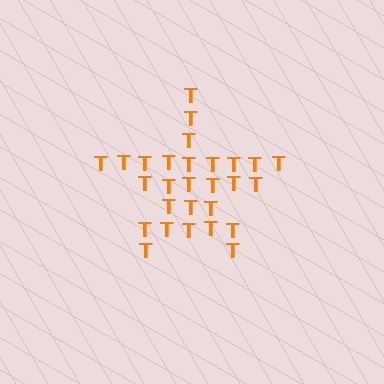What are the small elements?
The small elements are letter T's.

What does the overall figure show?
The overall figure shows a star.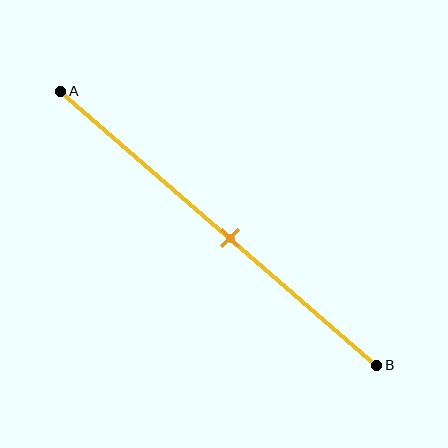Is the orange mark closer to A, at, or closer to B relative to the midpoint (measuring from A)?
The orange mark is closer to point B than the midpoint of segment AB.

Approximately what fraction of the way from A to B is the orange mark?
The orange mark is approximately 55% of the way from A to B.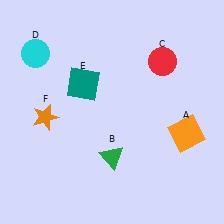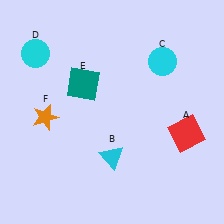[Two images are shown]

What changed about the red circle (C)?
In Image 1, C is red. In Image 2, it changed to cyan.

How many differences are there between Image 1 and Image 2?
There are 3 differences between the two images.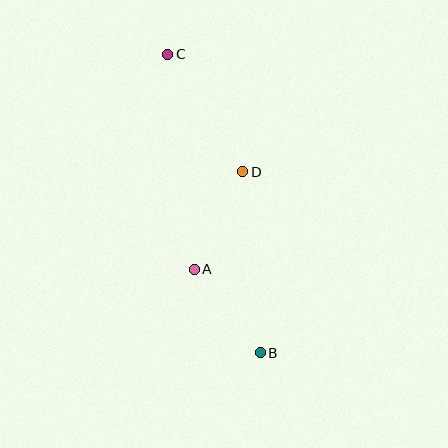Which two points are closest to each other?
Points A and B are closest to each other.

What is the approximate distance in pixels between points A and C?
The distance between A and C is approximately 217 pixels.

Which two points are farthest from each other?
Points B and C are farthest from each other.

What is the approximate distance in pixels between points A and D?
The distance between A and D is approximately 109 pixels.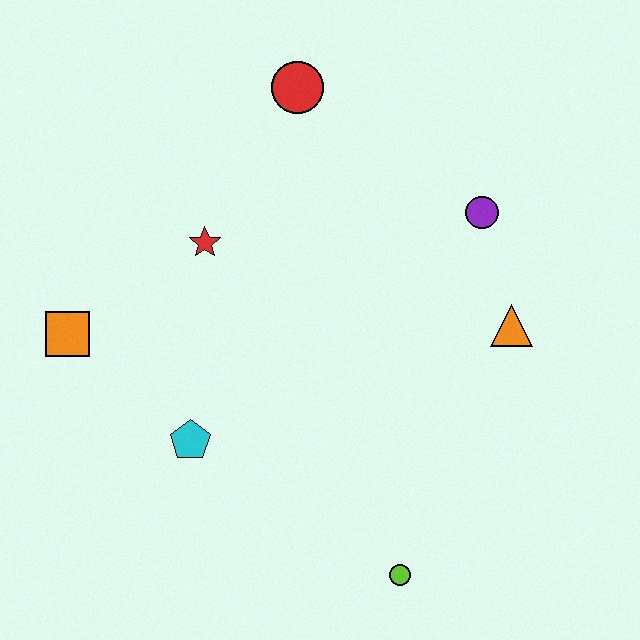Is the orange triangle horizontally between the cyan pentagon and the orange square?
No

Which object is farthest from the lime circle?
The red circle is farthest from the lime circle.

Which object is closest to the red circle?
The red star is closest to the red circle.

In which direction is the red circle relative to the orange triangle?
The red circle is above the orange triangle.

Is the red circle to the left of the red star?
No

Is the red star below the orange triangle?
No